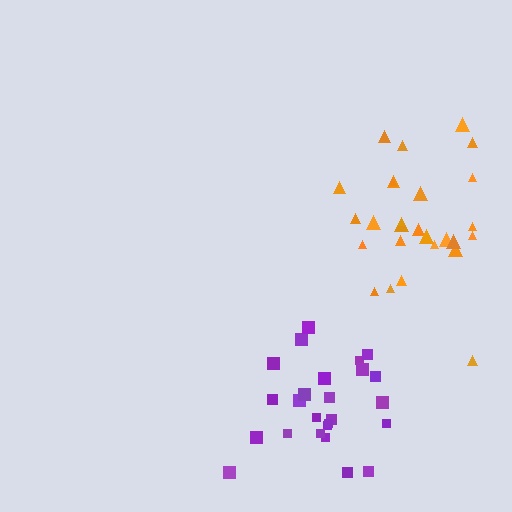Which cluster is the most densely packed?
Purple.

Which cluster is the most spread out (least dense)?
Orange.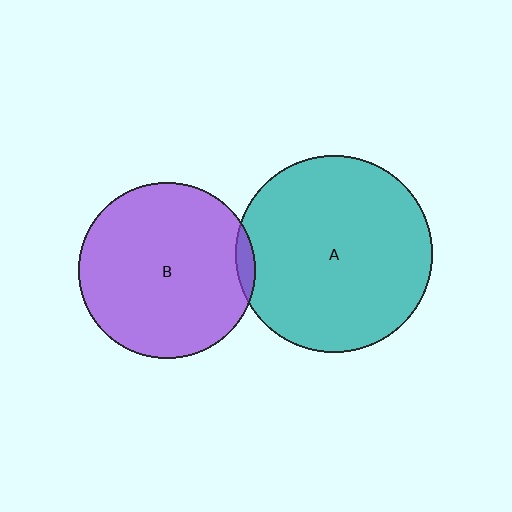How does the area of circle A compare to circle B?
Approximately 1.3 times.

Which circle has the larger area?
Circle A (teal).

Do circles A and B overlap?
Yes.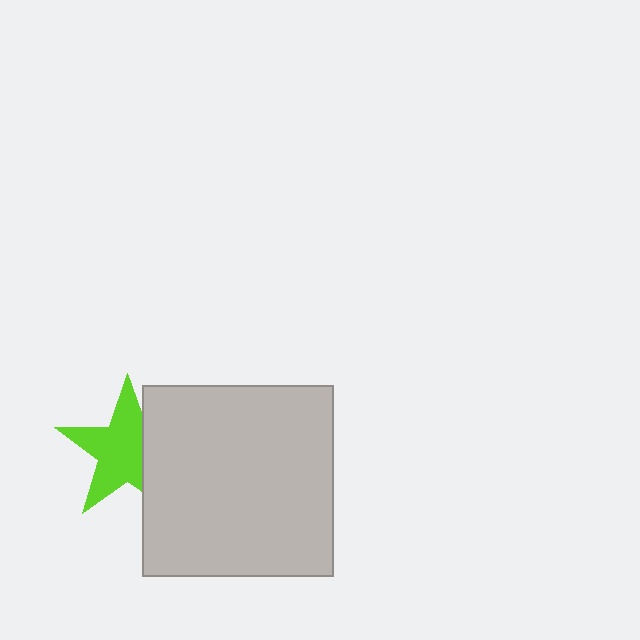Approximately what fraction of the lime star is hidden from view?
Roughly 32% of the lime star is hidden behind the light gray square.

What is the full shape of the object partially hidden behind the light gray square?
The partially hidden object is a lime star.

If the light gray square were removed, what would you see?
You would see the complete lime star.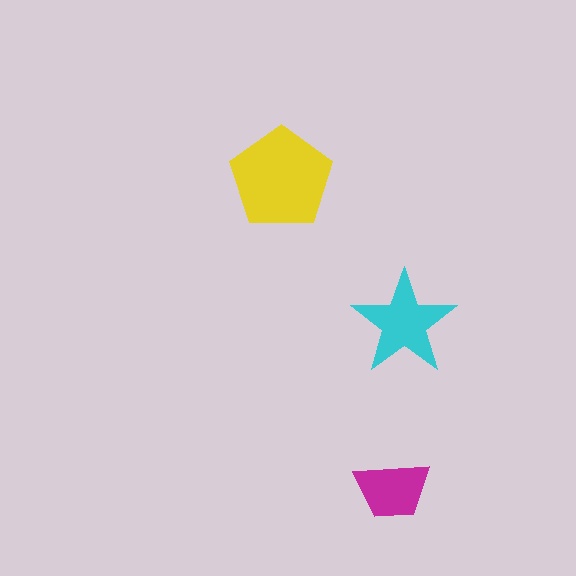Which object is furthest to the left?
The yellow pentagon is leftmost.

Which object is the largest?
The yellow pentagon.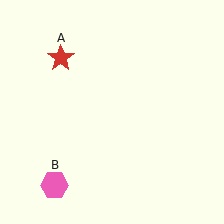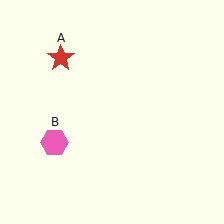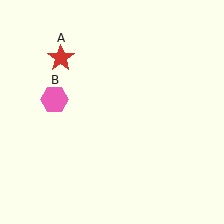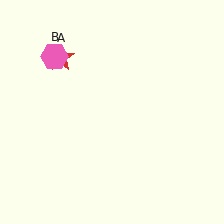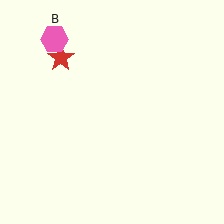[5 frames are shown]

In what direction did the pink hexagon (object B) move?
The pink hexagon (object B) moved up.